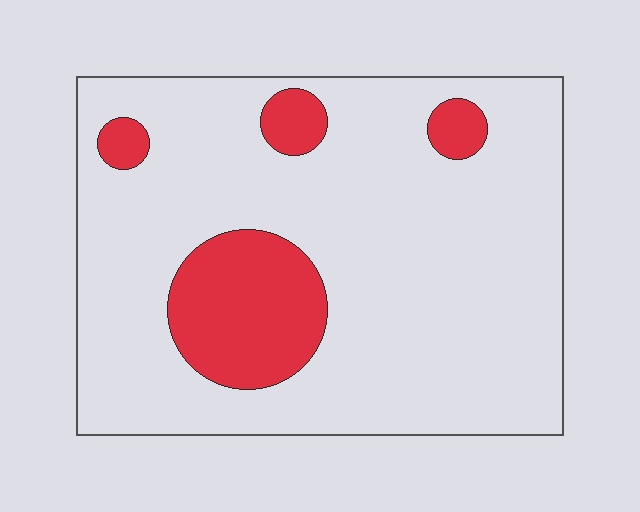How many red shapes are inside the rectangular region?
4.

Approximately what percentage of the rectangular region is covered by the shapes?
Approximately 15%.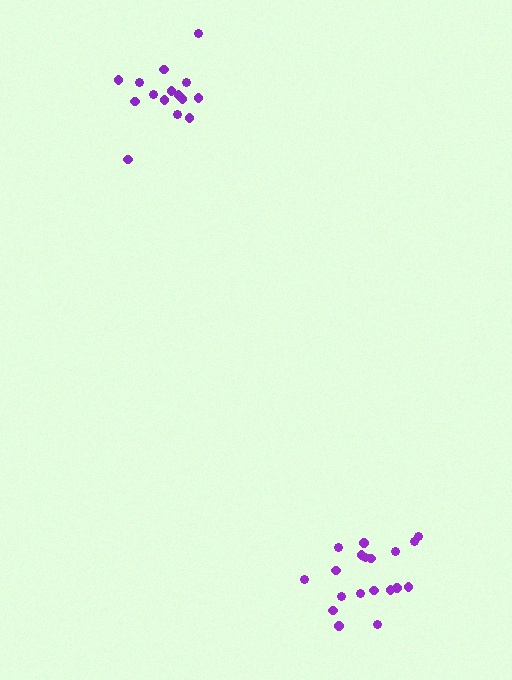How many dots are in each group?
Group 1: 19 dots, Group 2: 15 dots (34 total).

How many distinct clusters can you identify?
There are 2 distinct clusters.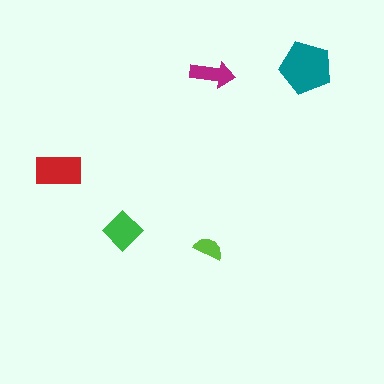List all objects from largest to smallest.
The teal pentagon, the red rectangle, the green diamond, the magenta arrow, the lime semicircle.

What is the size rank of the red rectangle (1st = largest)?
2nd.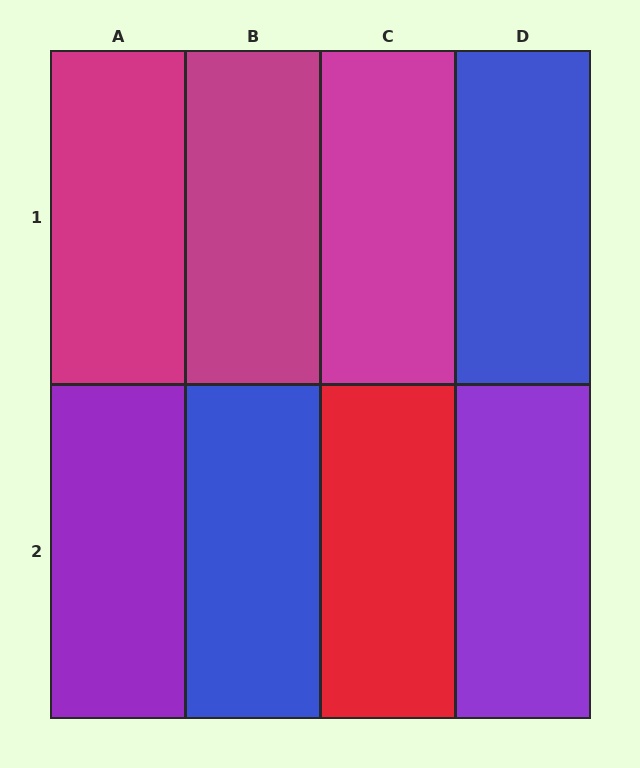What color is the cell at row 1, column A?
Magenta.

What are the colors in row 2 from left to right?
Purple, blue, red, purple.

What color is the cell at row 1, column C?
Magenta.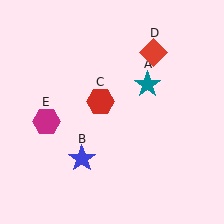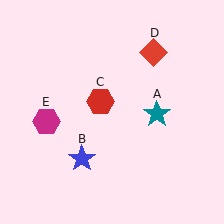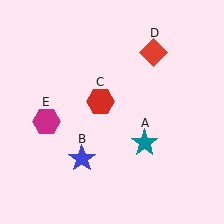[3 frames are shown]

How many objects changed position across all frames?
1 object changed position: teal star (object A).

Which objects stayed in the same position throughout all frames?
Blue star (object B) and red hexagon (object C) and red diamond (object D) and magenta hexagon (object E) remained stationary.